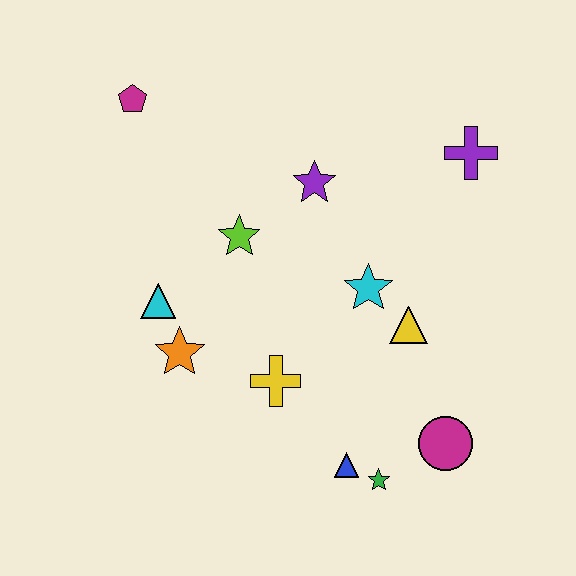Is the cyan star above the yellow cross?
Yes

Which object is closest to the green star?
The blue triangle is closest to the green star.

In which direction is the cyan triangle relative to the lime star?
The cyan triangle is to the left of the lime star.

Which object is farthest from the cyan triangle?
The purple cross is farthest from the cyan triangle.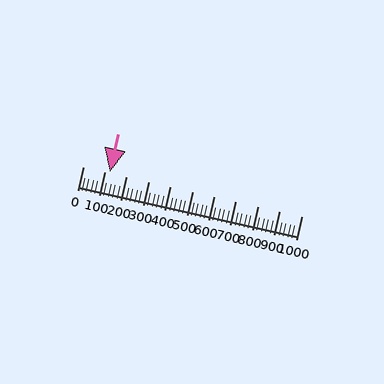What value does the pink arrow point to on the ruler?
The pink arrow points to approximately 124.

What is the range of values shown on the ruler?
The ruler shows values from 0 to 1000.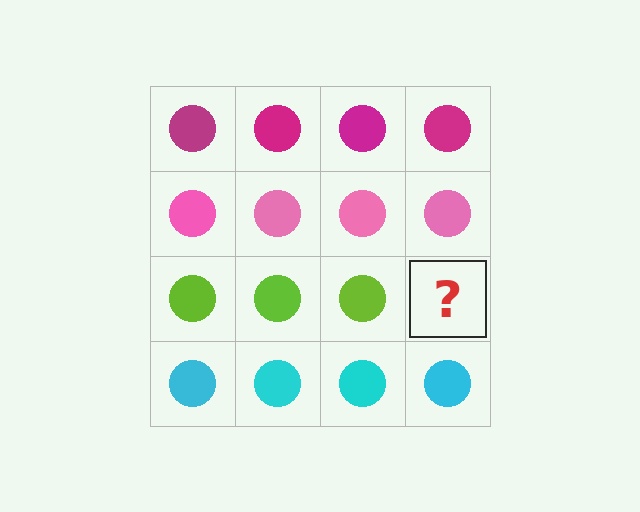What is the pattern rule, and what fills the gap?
The rule is that each row has a consistent color. The gap should be filled with a lime circle.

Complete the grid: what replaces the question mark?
The question mark should be replaced with a lime circle.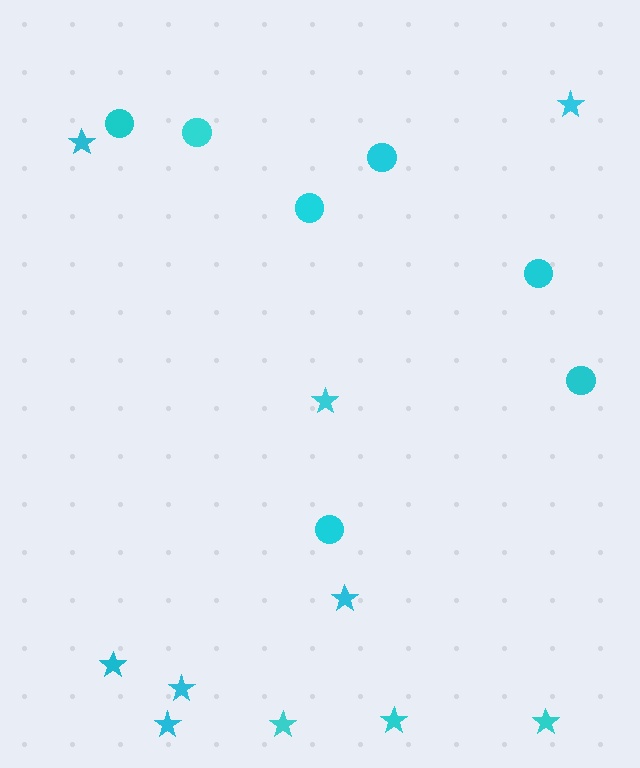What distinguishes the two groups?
There are 2 groups: one group of circles (7) and one group of stars (10).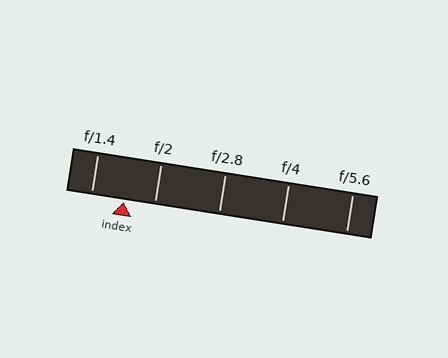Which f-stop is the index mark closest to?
The index mark is closest to f/2.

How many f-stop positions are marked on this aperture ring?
There are 5 f-stop positions marked.